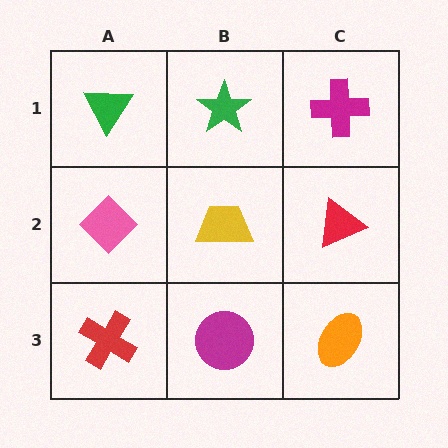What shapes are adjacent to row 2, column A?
A green triangle (row 1, column A), a red cross (row 3, column A), a yellow trapezoid (row 2, column B).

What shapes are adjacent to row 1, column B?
A yellow trapezoid (row 2, column B), a green triangle (row 1, column A), a magenta cross (row 1, column C).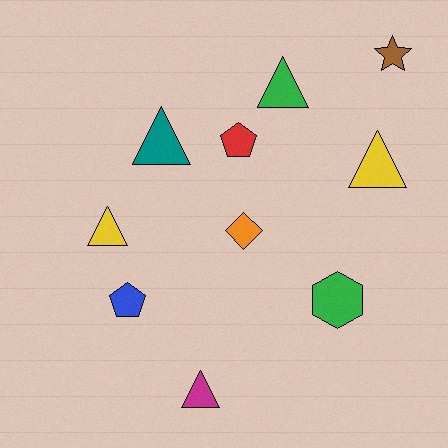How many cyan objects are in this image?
There are no cyan objects.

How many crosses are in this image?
There are no crosses.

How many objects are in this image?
There are 10 objects.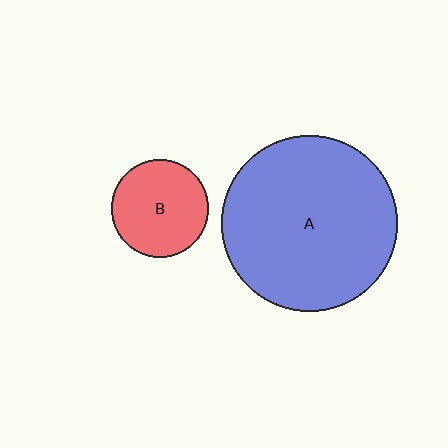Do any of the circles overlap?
No, none of the circles overlap.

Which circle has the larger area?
Circle A (blue).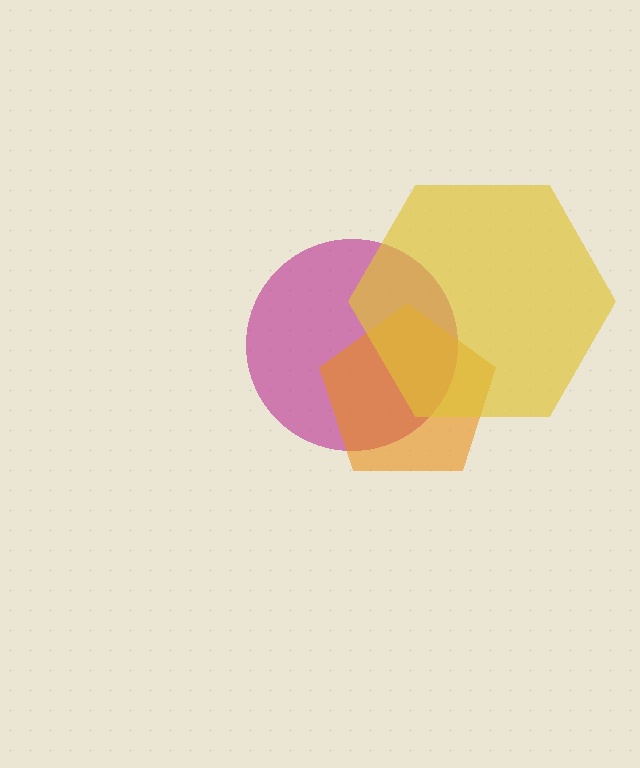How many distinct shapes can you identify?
There are 3 distinct shapes: a magenta circle, an orange pentagon, a yellow hexagon.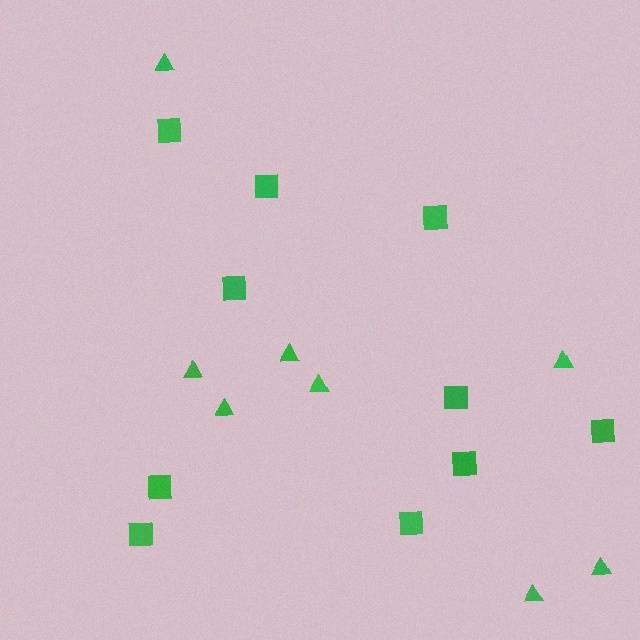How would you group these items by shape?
There are 2 groups: one group of squares (10) and one group of triangles (8).